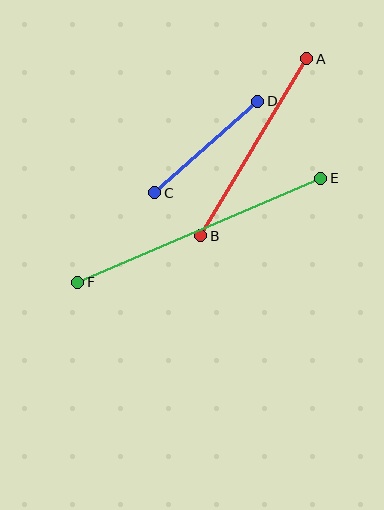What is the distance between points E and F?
The distance is approximately 264 pixels.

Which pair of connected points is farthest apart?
Points E and F are farthest apart.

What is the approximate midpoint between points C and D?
The midpoint is at approximately (206, 147) pixels.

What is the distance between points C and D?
The distance is approximately 138 pixels.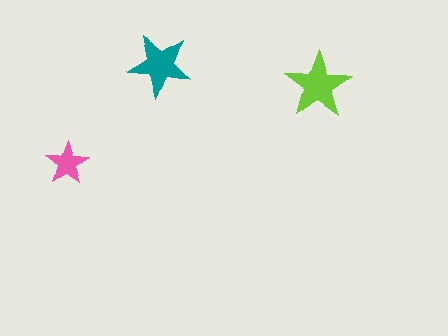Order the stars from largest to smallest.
the lime one, the teal one, the pink one.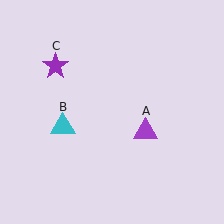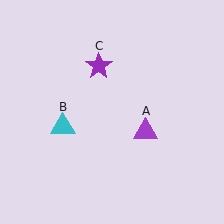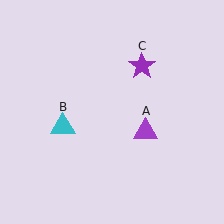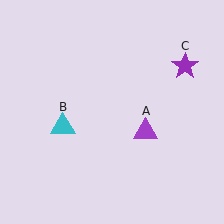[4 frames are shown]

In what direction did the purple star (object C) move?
The purple star (object C) moved right.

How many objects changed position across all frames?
1 object changed position: purple star (object C).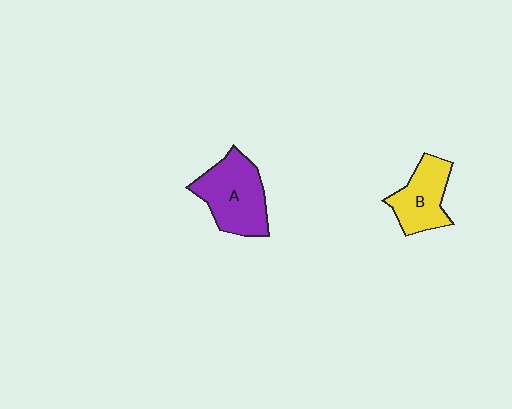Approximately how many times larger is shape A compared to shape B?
Approximately 1.3 times.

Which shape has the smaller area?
Shape B (yellow).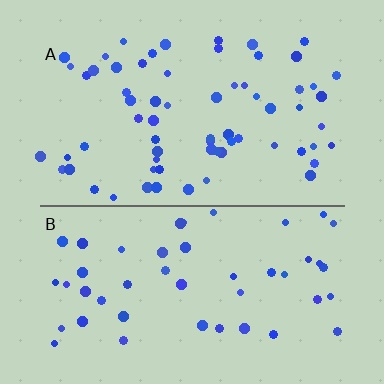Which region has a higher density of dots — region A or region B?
A (the top).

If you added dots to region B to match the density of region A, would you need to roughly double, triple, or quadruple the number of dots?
Approximately double.